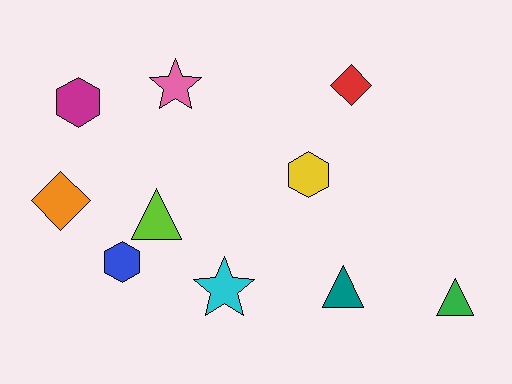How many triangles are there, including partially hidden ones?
There are 3 triangles.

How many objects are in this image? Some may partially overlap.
There are 10 objects.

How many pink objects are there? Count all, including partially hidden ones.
There is 1 pink object.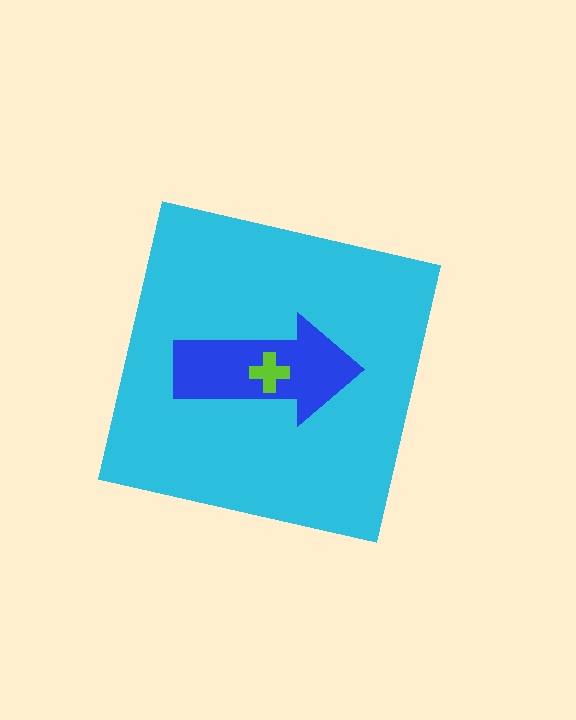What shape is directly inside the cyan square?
The blue arrow.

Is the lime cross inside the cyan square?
Yes.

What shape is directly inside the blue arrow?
The lime cross.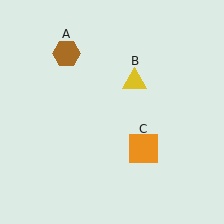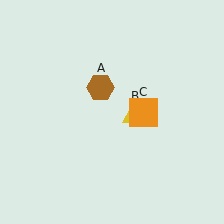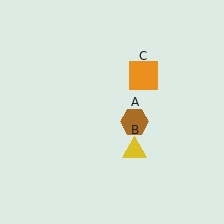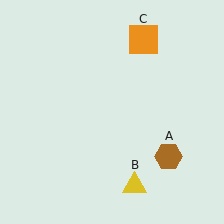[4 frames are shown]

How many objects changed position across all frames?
3 objects changed position: brown hexagon (object A), yellow triangle (object B), orange square (object C).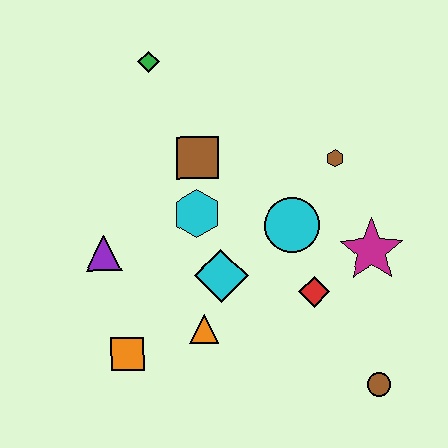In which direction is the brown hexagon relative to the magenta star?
The brown hexagon is above the magenta star.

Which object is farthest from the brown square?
The brown circle is farthest from the brown square.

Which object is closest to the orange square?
The orange triangle is closest to the orange square.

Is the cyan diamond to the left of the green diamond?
No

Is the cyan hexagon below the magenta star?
No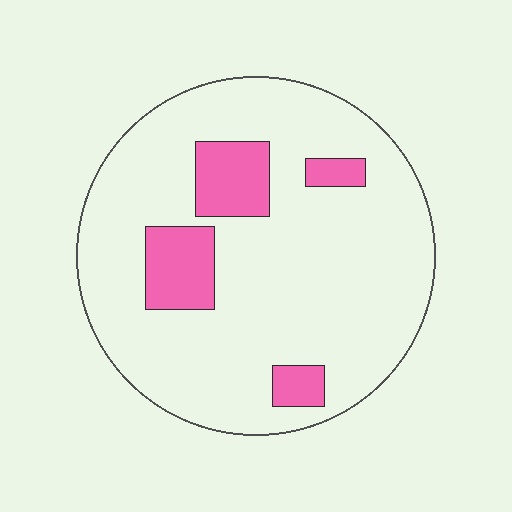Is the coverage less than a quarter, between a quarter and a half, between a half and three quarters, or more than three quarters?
Less than a quarter.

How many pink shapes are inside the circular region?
4.